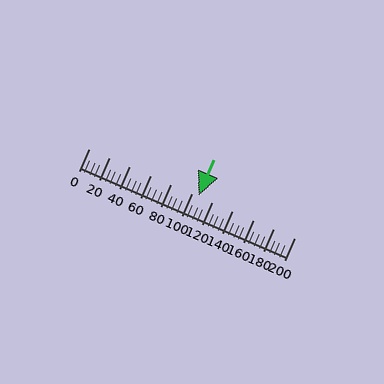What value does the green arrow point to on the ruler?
The green arrow points to approximately 107.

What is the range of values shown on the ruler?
The ruler shows values from 0 to 200.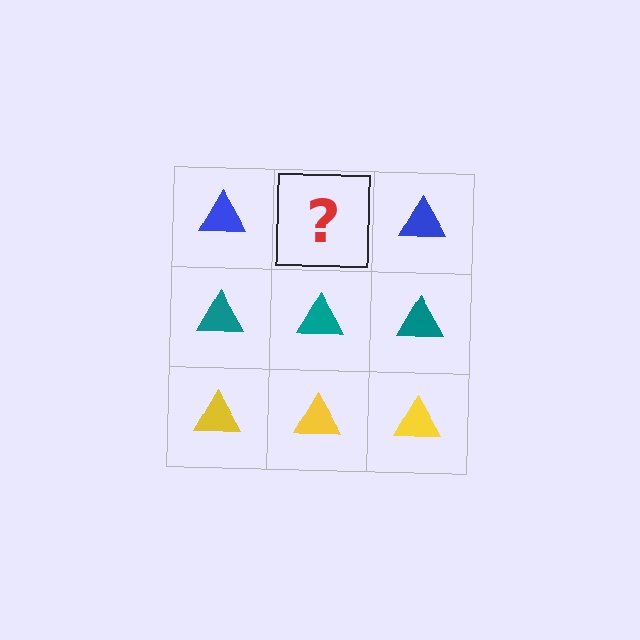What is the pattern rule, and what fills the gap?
The rule is that each row has a consistent color. The gap should be filled with a blue triangle.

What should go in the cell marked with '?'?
The missing cell should contain a blue triangle.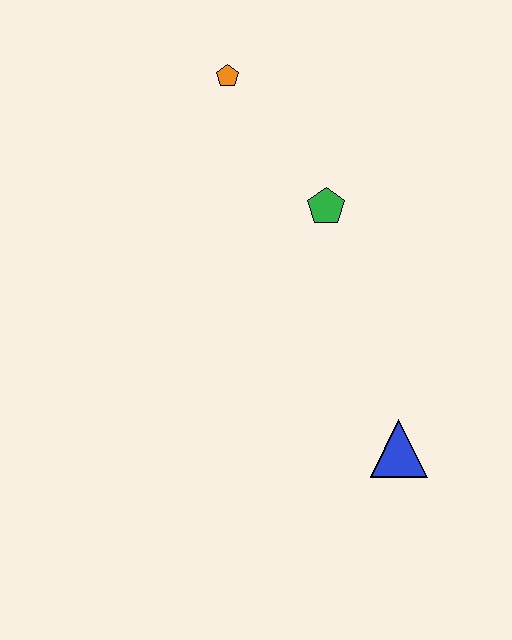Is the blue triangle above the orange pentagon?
No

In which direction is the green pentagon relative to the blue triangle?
The green pentagon is above the blue triangle.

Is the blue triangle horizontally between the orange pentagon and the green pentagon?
No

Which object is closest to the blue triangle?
The green pentagon is closest to the blue triangle.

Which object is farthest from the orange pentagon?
The blue triangle is farthest from the orange pentagon.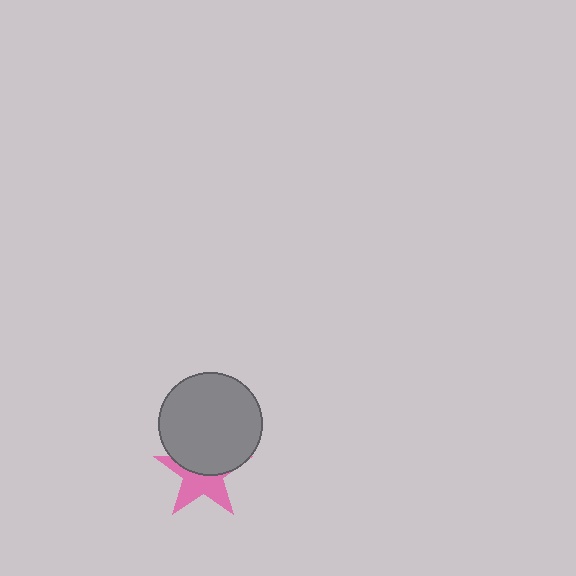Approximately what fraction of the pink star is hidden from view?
Roughly 50% of the pink star is hidden behind the gray circle.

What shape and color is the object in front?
The object in front is a gray circle.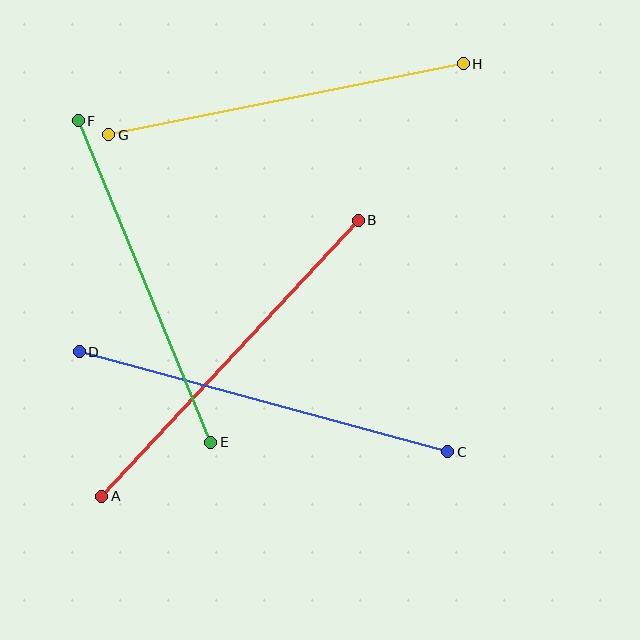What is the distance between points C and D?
The distance is approximately 382 pixels.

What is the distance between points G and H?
The distance is approximately 362 pixels.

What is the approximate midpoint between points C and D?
The midpoint is at approximately (264, 402) pixels.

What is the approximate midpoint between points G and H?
The midpoint is at approximately (286, 99) pixels.